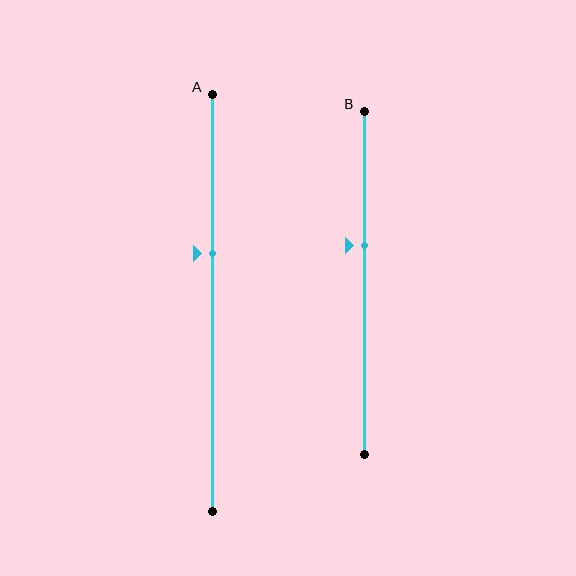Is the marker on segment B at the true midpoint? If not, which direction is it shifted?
No, the marker on segment B is shifted upward by about 11% of the segment length.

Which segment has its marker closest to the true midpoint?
Segment B has its marker closest to the true midpoint.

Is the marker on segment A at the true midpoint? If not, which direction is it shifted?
No, the marker on segment A is shifted upward by about 12% of the segment length.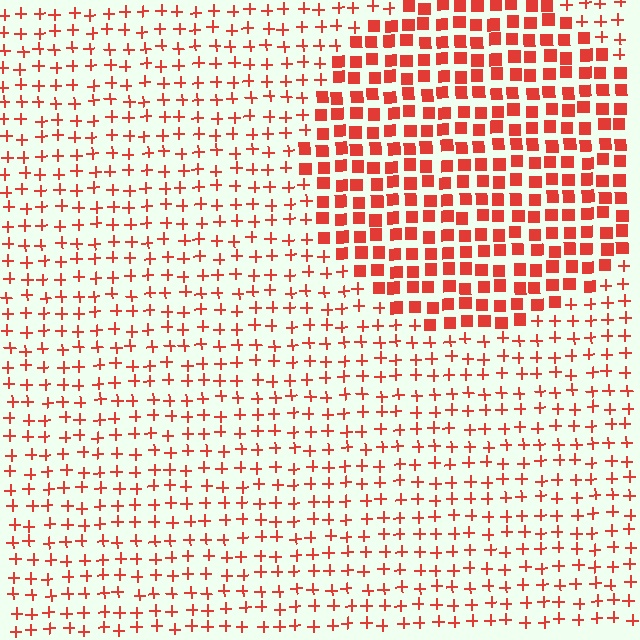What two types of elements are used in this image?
The image uses squares inside the circle region and plus signs outside it.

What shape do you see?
I see a circle.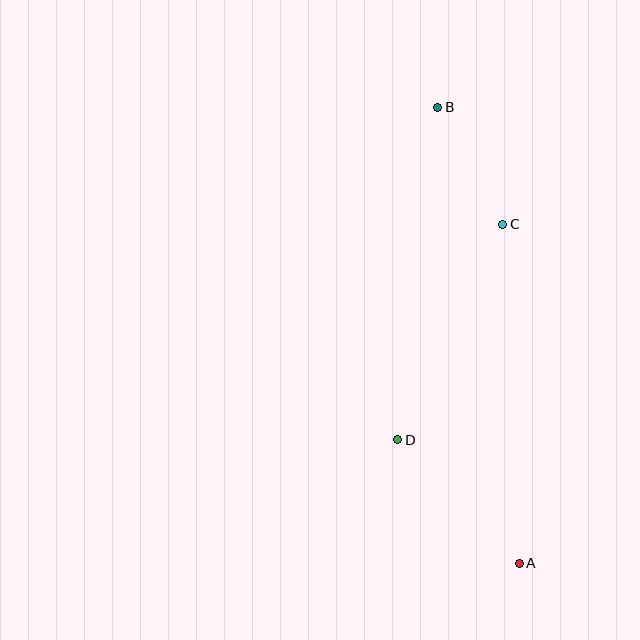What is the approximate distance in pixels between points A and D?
The distance between A and D is approximately 173 pixels.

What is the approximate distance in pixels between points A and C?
The distance between A and C is approximately 339 pixels.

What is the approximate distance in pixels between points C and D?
The distance between C and D is approximately 240 pixels.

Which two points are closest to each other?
Points B and C are closest to each other.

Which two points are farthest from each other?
Points A and B are farthest from each other.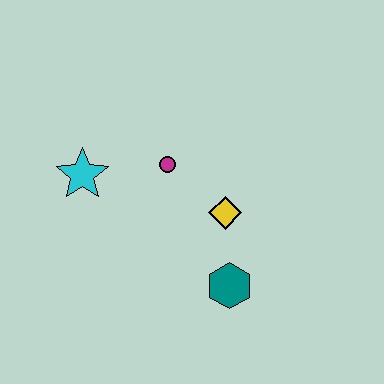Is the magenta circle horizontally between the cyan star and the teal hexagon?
Yes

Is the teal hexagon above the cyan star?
No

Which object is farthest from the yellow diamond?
The cyan star is farthest from the yellow diamond.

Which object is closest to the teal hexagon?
The yellow diamond is closest to the teal hexagon.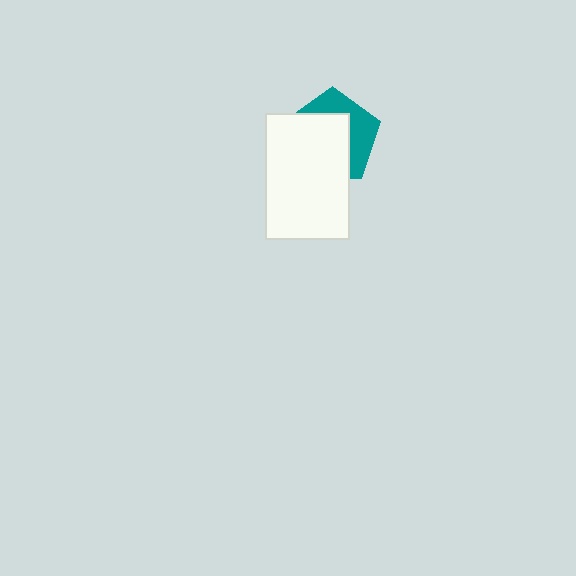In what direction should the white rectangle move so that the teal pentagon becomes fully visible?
The white rectangle should move toward the lower-left. That is the shortest direction to clear the overlap and leave the teal pentagon fully visible.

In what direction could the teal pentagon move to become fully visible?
The teal pentagon could move toward the upper-right. That would shift it out from behind the white rectangle entirely.